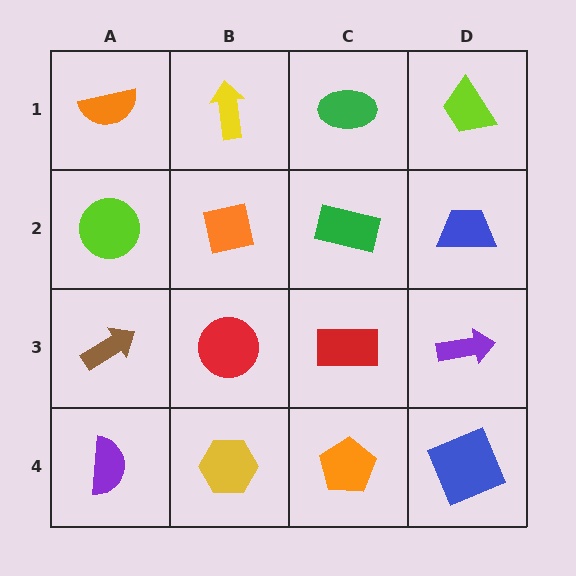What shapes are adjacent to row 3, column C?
A green rectangle (row 2, column C), an orange pentagon (row 4, column C), a red circle (row 3, column B), a purple arrow (row 3, column D).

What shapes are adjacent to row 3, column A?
A lime circle (row 2, column A), a purple semicircle (row 4, column A), a red circle (row 3, column B).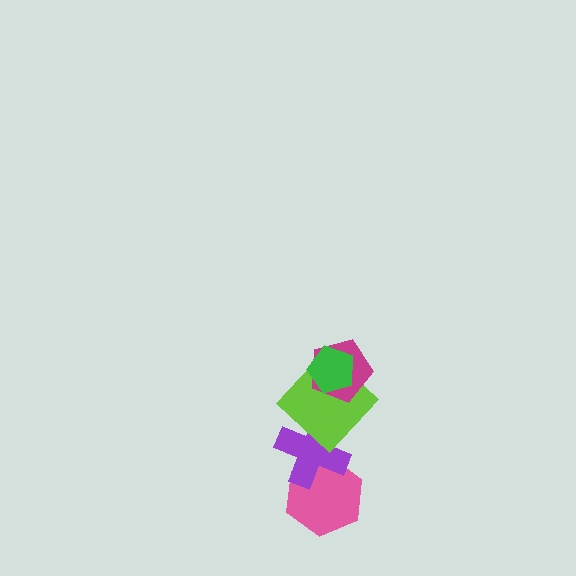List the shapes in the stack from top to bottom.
From top to bottom: the green pentagon, the magenta pentagon, the lime diamond, the purple cross, the pink hexagon.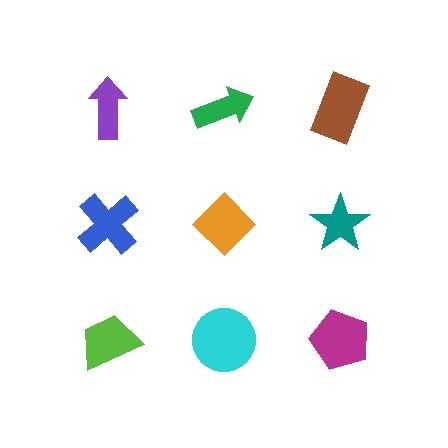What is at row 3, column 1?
A lime trapezoid.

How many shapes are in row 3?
3 shapes.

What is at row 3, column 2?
A cyan circle.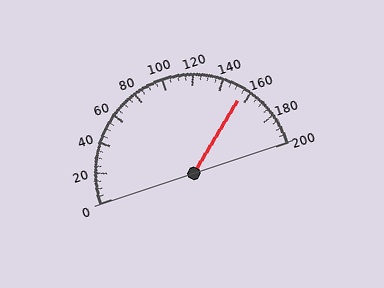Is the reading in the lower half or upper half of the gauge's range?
The reading is in the upper half of the range (0 to 200).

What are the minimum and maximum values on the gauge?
The gauge ranges from 0 to 200.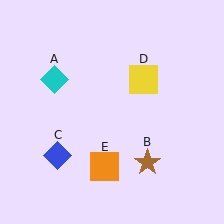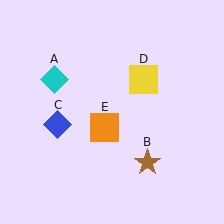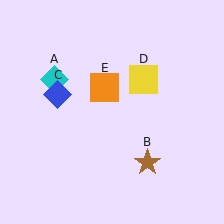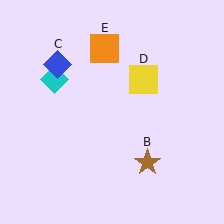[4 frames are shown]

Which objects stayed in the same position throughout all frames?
Cyan diamond (object A) and brown star (object B) and yellow square (object D) remained stationary.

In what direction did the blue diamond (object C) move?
The blue diamond (object C) moved up.